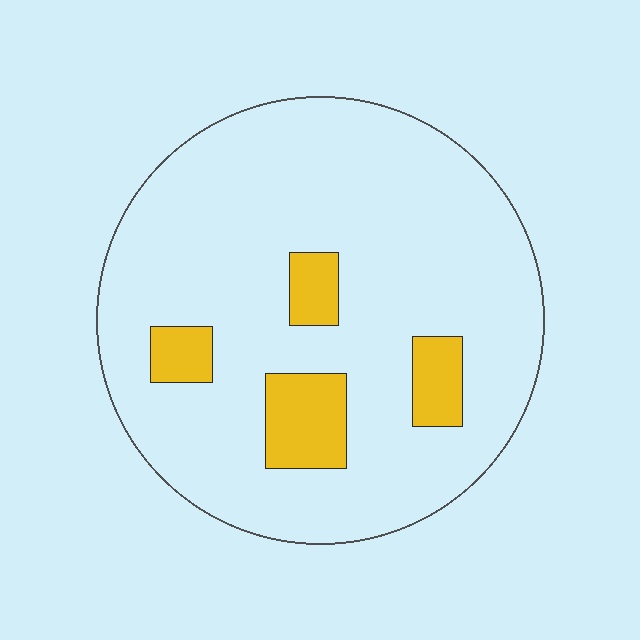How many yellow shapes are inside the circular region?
4.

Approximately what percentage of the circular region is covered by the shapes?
Approximately 15%.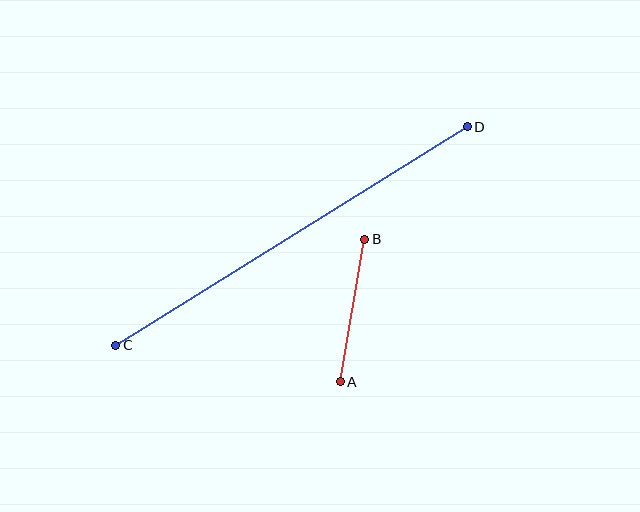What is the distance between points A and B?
The distance is approximately 145 pixels.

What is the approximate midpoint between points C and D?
The midpoint is at approximately (292, 236) pixels.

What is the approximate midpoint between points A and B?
The midpoint is at approximately (353, 310) pixels.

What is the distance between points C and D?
The distance is approximately 414 pixels.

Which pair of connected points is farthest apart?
Points C and D are farthest apart.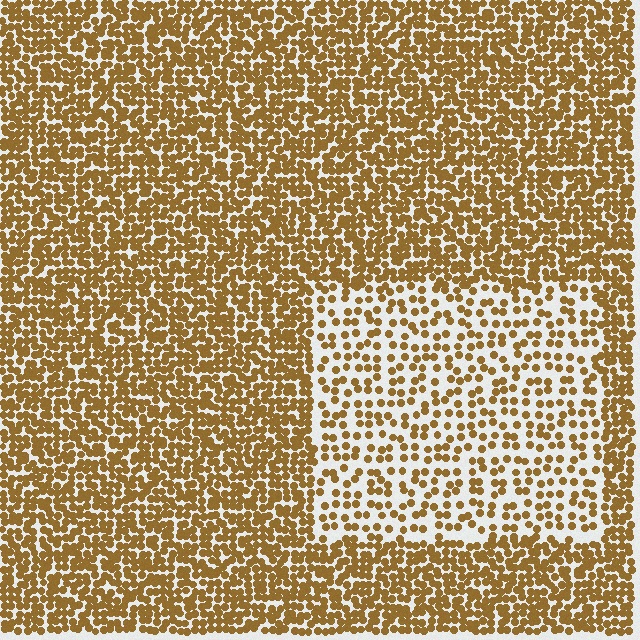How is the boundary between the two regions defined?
The boundary is defined by a change in element density (approximately 2.2x ratio). All elements are the same color, size, and shape.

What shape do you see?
I see a rectangle.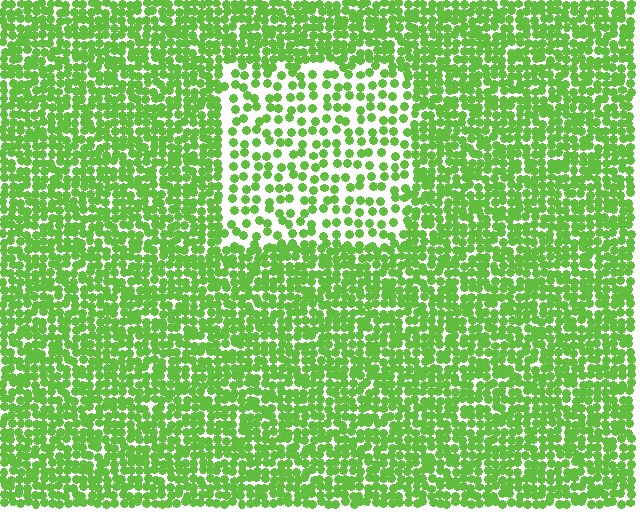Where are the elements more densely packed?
The elements are more densely packed outside the rectangle boundary.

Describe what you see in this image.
The image contains small lime elements arranged at two different densities. A rectangle-shaped region is visible where the elements are less densely packed than the surrounding area.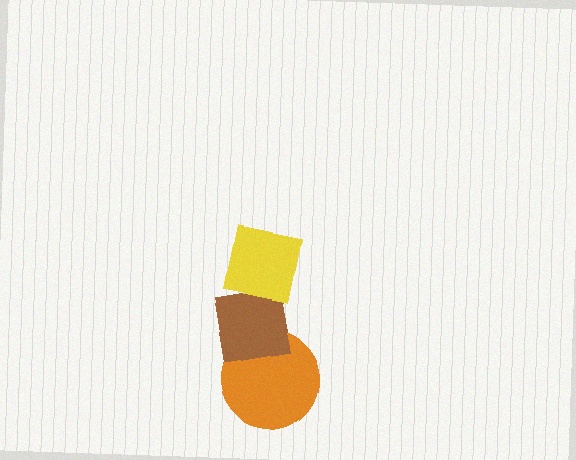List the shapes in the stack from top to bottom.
From top to bottom: the yellow square, the brown square, the orange circle.